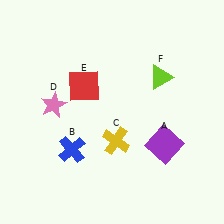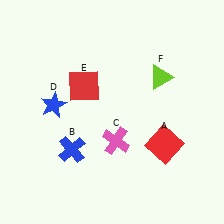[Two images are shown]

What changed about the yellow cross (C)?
In Image 1, C is yellow. In Image 2, it changed to pink.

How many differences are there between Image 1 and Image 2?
There are 3 differences between the two images.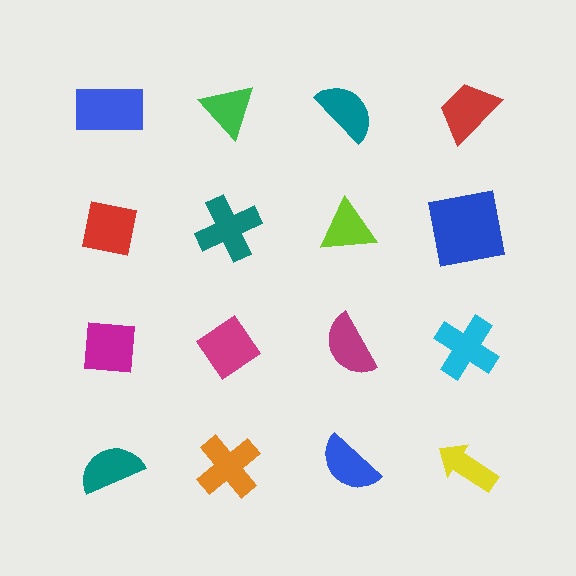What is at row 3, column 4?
A cyan cross.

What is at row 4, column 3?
A blue semicircle.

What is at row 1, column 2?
A green triangle.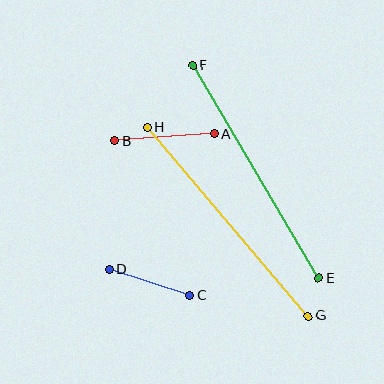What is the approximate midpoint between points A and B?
The midpoint is at approximately (164, 137) pixels.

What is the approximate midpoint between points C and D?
The midpoint is at approximately (150, 282) pixels.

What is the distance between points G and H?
The distance is approximately 248 pixels.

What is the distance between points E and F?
The distance is approximately 248 pixels.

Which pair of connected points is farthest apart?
Points G and H are farthest apart.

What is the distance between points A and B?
The distance is approximately 100 pixels.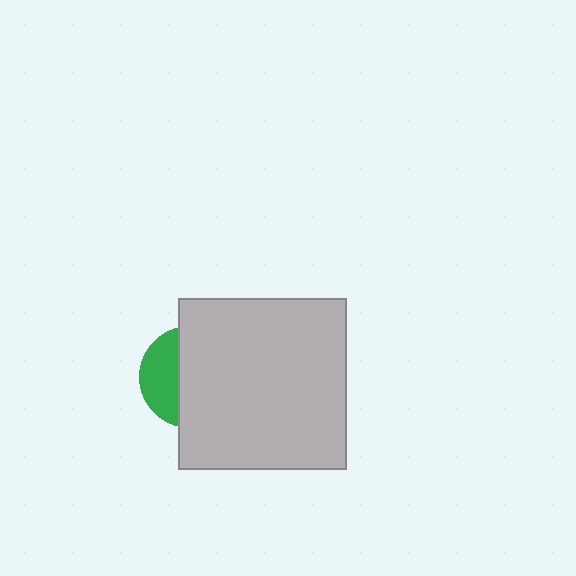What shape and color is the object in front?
The object in front is a light gray rectangle.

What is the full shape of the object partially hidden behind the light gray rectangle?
The partially hidden object is a green circle.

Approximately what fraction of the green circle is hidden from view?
Roughly 66% of the green circle is hidden behind the light gray rectangle.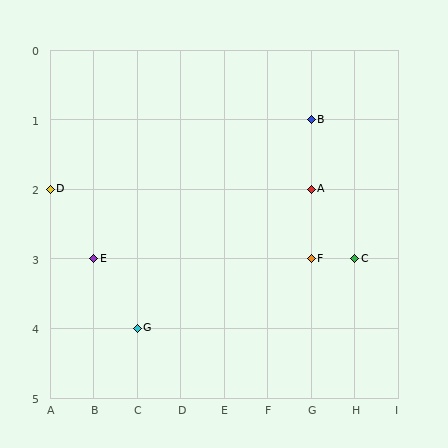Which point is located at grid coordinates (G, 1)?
Point B is at (G, 1).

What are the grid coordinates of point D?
Point D is at grid coordinates (A, 2).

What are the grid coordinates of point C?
Point C is at grid coordinates (H, 3).